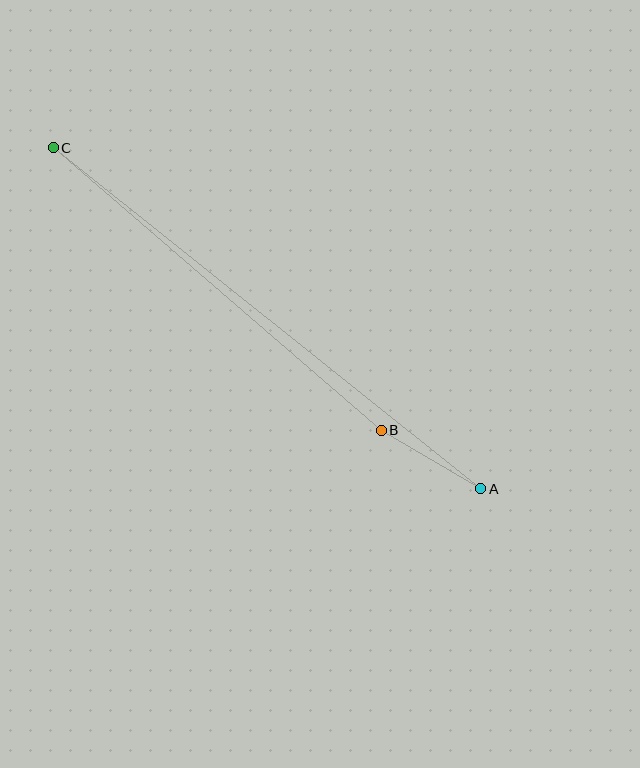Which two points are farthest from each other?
Points A and C are farthest from each other.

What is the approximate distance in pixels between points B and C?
The distance between B and C is approximately 433 pixels.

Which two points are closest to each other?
Points A and B are closest to each other.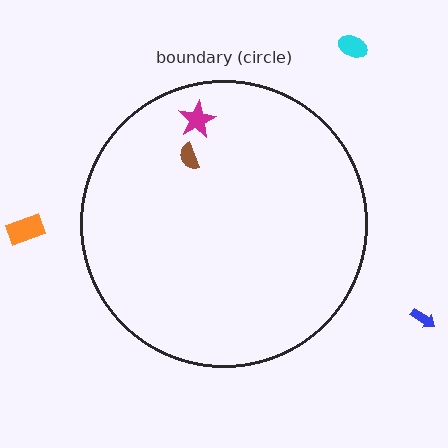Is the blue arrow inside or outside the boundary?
Outside.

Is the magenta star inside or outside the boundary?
Inside.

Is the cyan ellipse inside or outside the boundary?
Outside.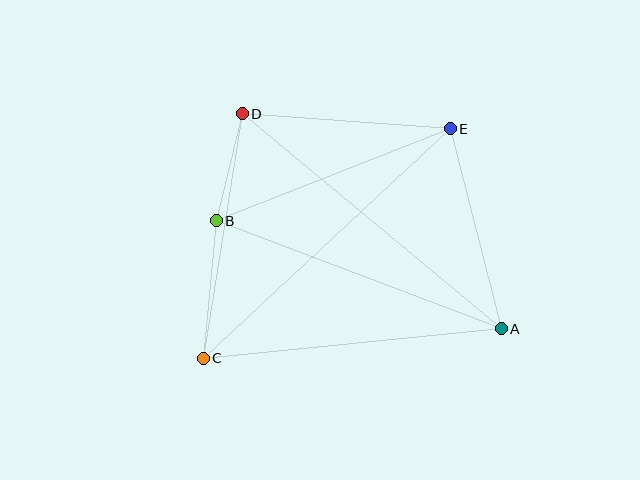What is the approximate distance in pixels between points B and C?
The distance between B and C is approximately 138 pixels.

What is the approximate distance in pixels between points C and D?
The distance between C and D is approximately 247 pixels.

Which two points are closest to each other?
Points B and D are closest to each other.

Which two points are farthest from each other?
Points C and E are farthest from each other.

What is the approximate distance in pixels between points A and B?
The distance between A and B is approximately 305 pixels.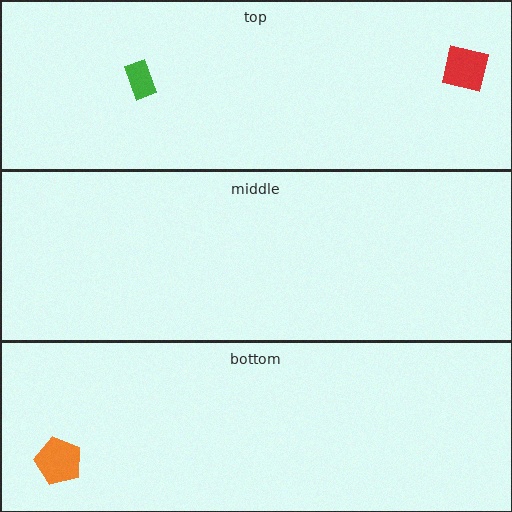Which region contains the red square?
The top region.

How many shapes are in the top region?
2.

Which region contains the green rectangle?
The top region.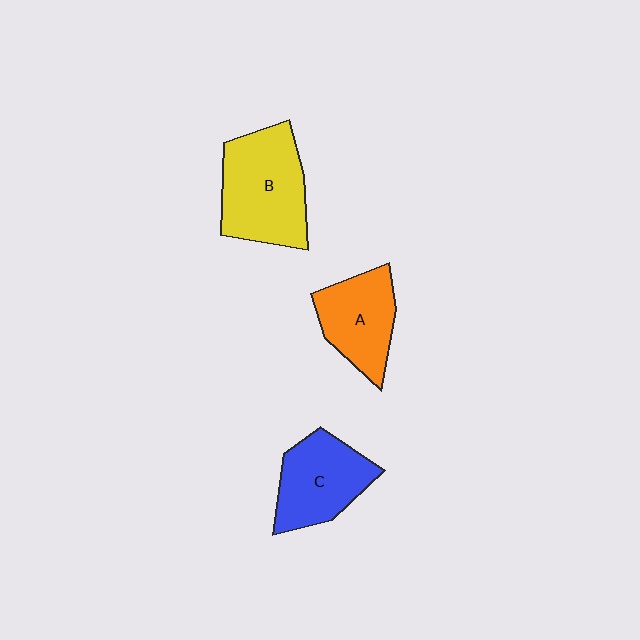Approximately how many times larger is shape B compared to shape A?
Approximately 1.4 times.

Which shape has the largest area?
Shape B (yellow).